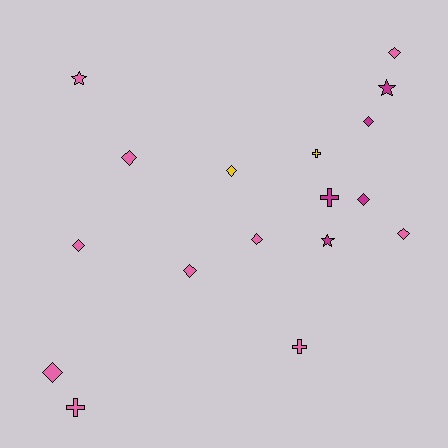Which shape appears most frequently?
Diamond, with 10 objects.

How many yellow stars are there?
There are no yellow stars.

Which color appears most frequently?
Pink, with 10 objects.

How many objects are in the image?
There are 17 objects.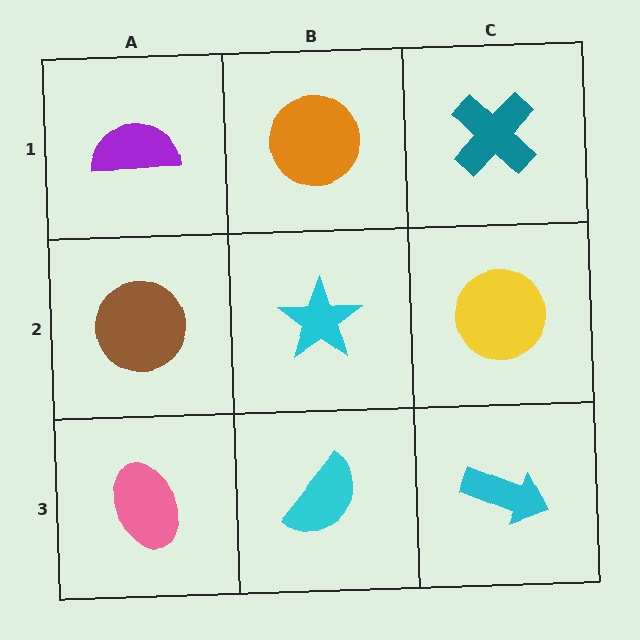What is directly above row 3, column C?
A yellow circle.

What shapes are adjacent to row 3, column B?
A cyan star (row 2, column B), a pink ellipse (row 3, column A), a cyan arrow (row 3, column C).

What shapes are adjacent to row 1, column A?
A brown circle (row 2, column A), an orange circle (row 1, column B).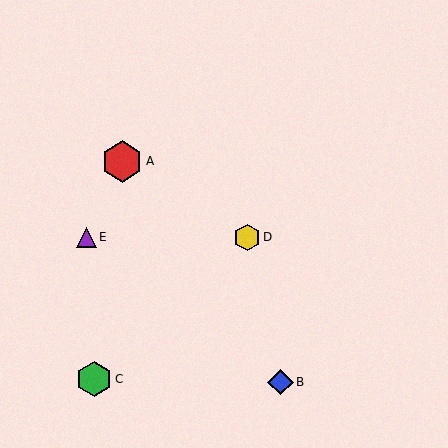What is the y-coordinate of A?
Object A is at y≈161.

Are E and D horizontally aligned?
Yes, both are at y≈237.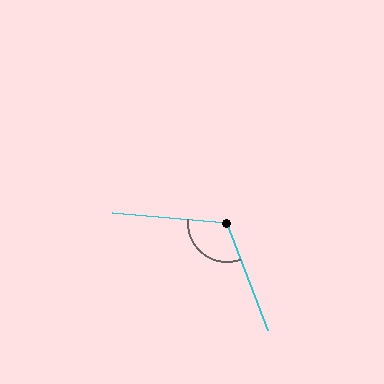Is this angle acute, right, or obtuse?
It is obtuse.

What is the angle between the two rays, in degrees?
Approximately 116 degrees.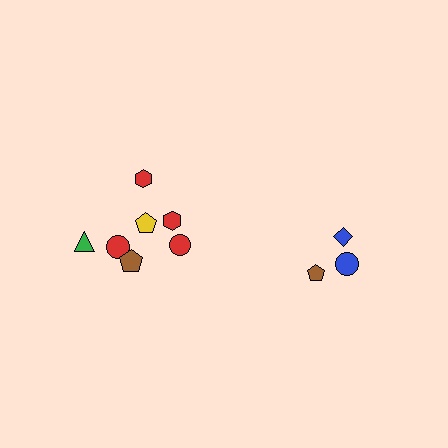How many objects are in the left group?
There are 7 objects.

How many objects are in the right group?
There are 3 objects.